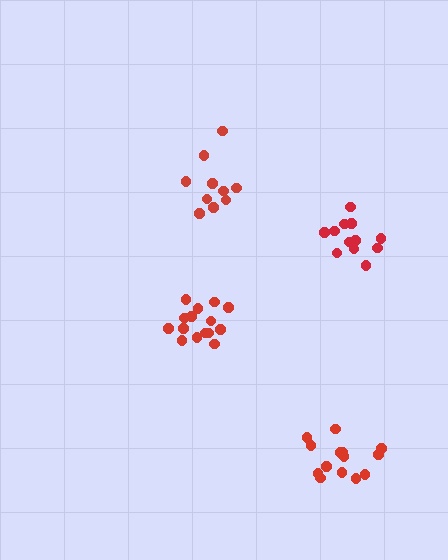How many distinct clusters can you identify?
There are 4 distinct clusters.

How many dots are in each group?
Group 1: 10 dots, Group 2: 15 dots, Group 3: 14 dots, Group 4: 12 dots (51 total).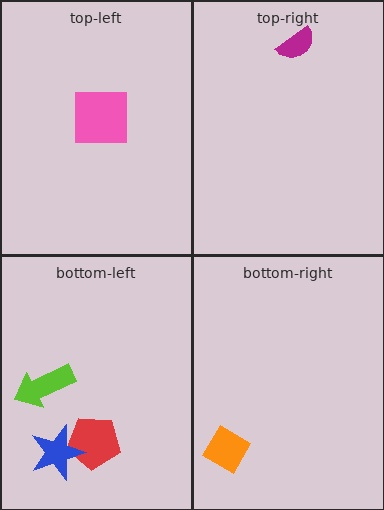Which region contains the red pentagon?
The bottom-left region.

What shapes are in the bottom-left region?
The red pentagon, the blue star, the lime arrow.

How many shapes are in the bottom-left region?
3.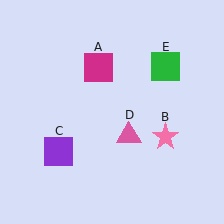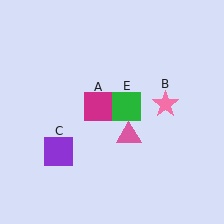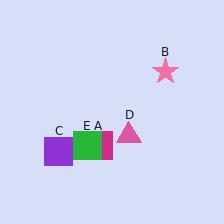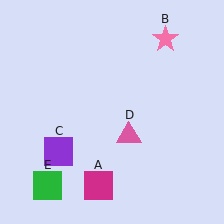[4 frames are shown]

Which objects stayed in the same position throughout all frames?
Purple square (object C) and pink triangle (object D) remained stationary.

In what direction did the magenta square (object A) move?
The magenta square (object A) moved down.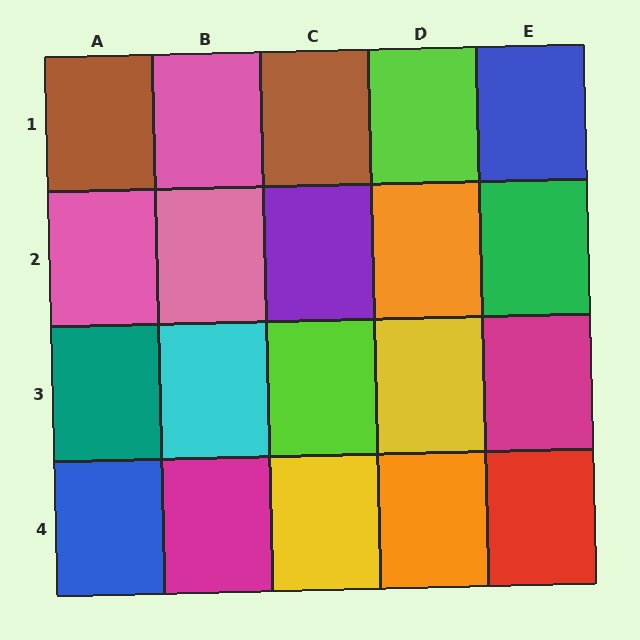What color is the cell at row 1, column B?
Pink.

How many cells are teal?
1 cell is teal.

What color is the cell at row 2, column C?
Purple.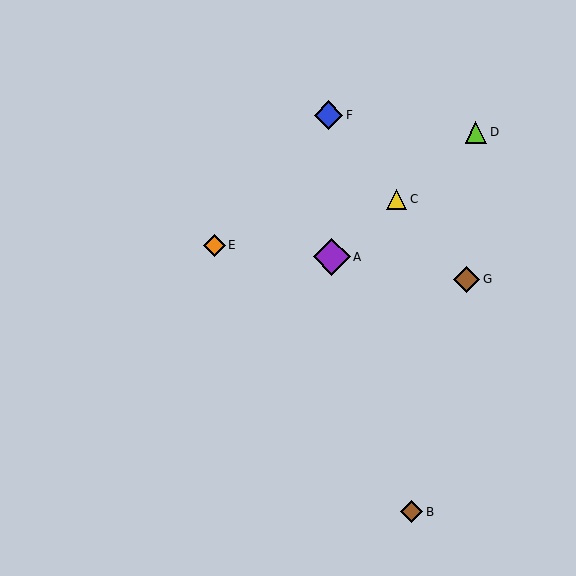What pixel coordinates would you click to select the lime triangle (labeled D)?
Click at (476, 132) to select the lime triangle D.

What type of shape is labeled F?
Shape F is a blue diamond.